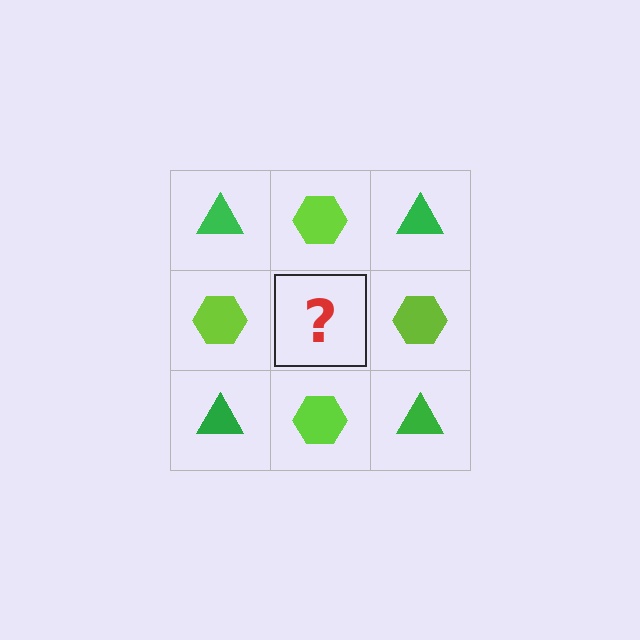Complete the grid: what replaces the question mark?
The question mark should be replaced with a green triangle.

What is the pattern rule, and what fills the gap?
The rule is that it alternates green triangle and lime hexagon in a checkerboard pattern. The gap should be filled with a green triangle.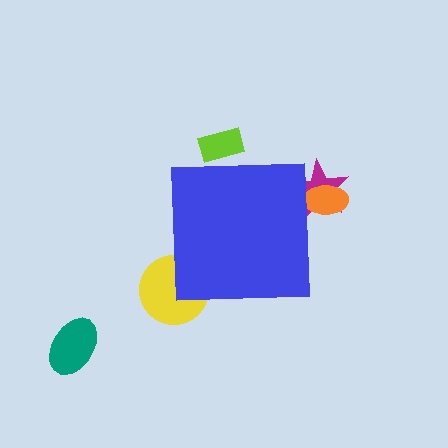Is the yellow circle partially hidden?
Yes, the yellow circle is partially hidden behind the blue square.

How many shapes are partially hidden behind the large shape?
5 shapes are partially hidden.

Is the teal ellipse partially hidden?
No, the teal ellipse is fully visible.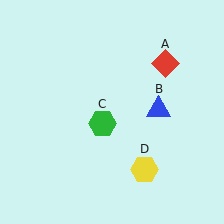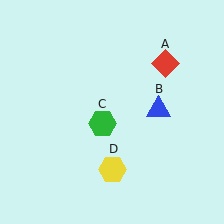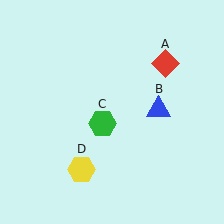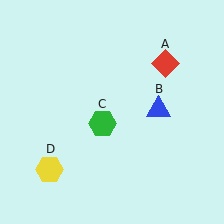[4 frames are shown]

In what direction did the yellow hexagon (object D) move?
The yellow hexagon (object D) moved left.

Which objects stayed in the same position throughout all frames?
Red diamond (object A) and blue triangle (object B) and green hexagon (object C) remained stationary.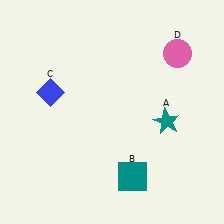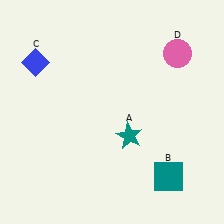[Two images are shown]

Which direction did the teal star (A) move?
The teal star (A) moved left.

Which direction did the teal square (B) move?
The teal square (B) moved right.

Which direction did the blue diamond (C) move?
The blue diamond (C) moved up.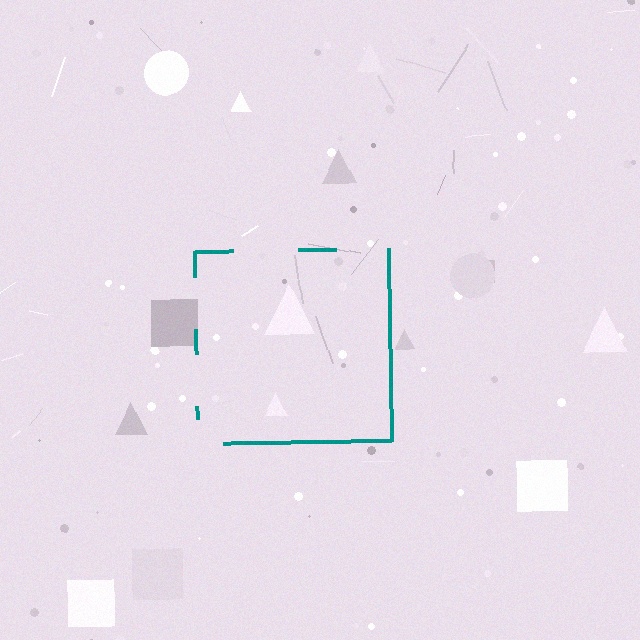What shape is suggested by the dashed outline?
The dashed outline suggests a square.